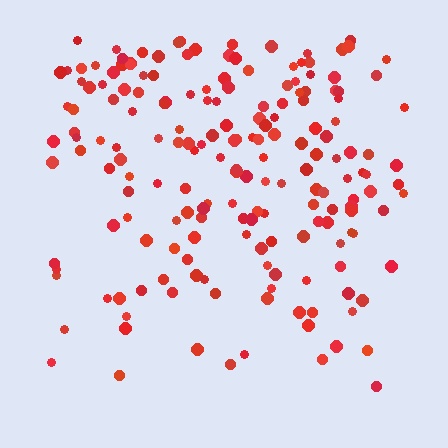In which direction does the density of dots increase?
From bottom to top, with the top side densest.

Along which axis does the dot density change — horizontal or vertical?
Vertical.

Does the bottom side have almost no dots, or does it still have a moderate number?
Still a moderate number, just noticeably fewer than the top.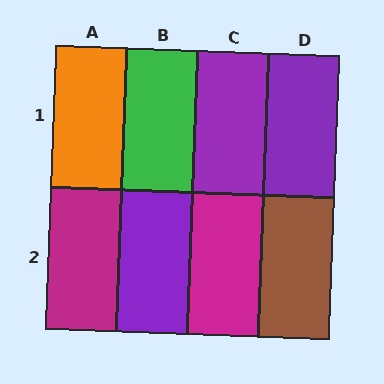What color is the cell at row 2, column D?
Brown.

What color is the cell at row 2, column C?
Magenta.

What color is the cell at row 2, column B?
Purple.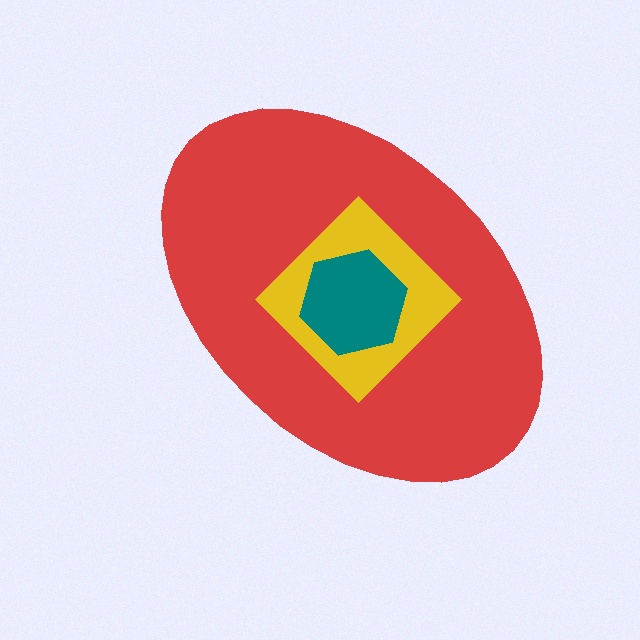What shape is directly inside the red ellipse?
The yellow diamond.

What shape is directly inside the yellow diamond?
The teal hexagon.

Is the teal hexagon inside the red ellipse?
Yes.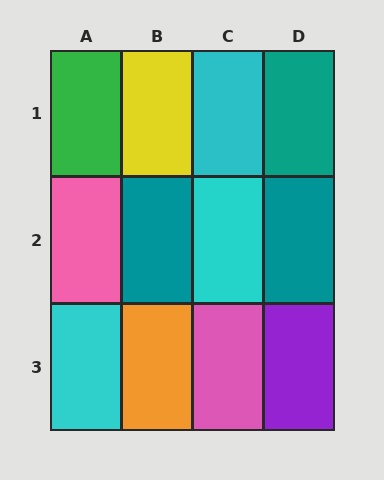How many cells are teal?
3 cells are teal.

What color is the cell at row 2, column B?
Teal.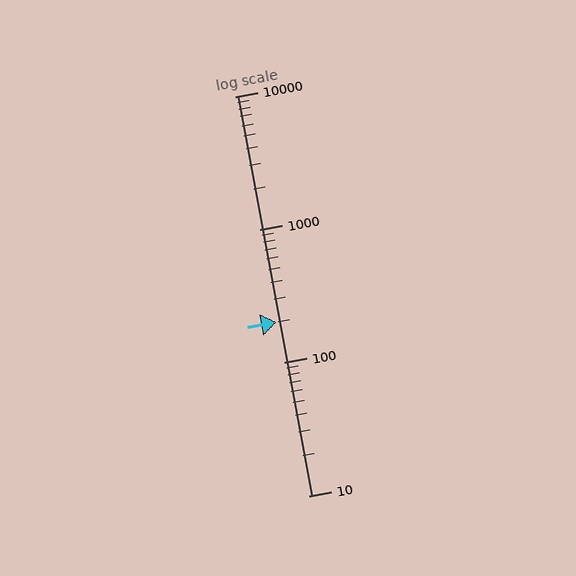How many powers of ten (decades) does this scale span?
The scale spans 3 decades, from 10 to 10000.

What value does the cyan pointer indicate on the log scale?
The pointer indicates approximately 200.